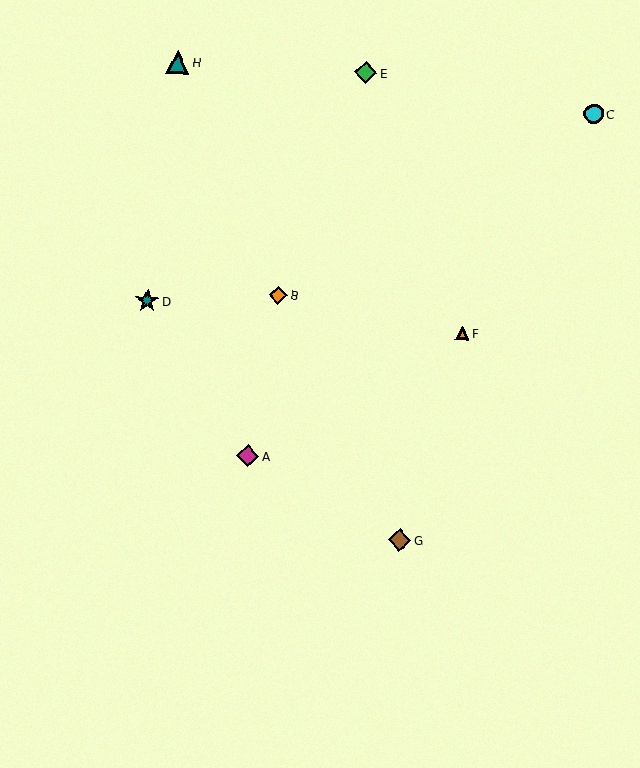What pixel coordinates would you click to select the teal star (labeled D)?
Click at (147, 301) to select the teal star D.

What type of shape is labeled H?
Shape H is a teal triangle.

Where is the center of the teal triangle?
The center of the teal triangle is at (177, 62).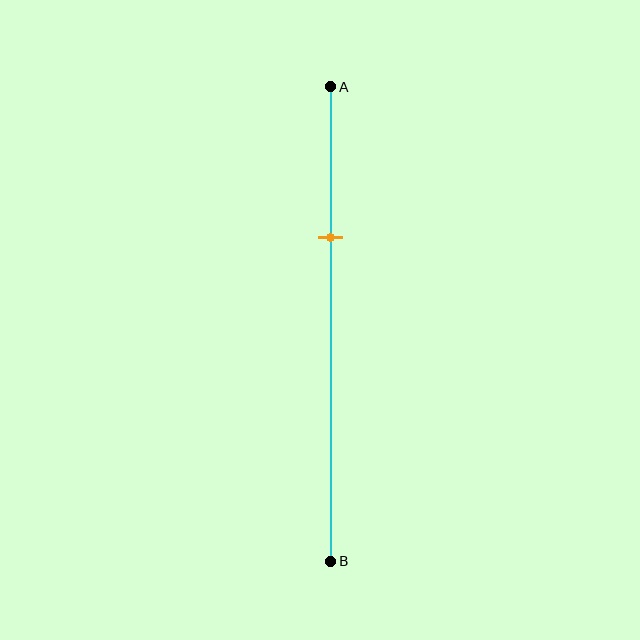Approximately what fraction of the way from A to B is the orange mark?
The orange mark is approximately 30% of the way from A to B.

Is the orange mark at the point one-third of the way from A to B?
Yes, the mark is approximately at the one-third point.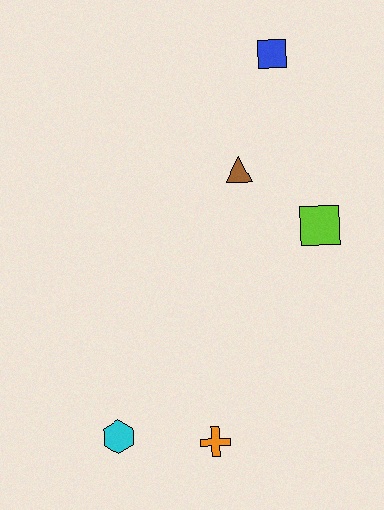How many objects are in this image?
There are 5 objects.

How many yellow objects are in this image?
There are no yellow objects.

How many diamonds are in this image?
There are no diamonds.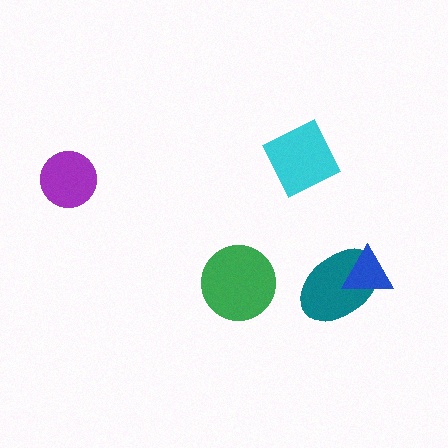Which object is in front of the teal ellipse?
The blue triangle is in front of the teal ellipse.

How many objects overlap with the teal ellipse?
1 object overlaps with the teal ellipse.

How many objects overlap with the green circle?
0 objects overlap with the green circle.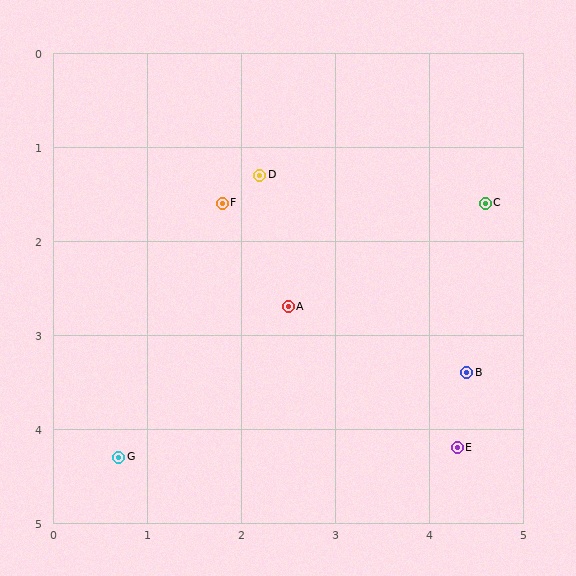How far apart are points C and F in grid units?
Points C and F are about 2.8 grid units apart.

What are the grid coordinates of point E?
Point E is at approximately (4.3, 4.2).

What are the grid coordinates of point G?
Point G is at approximately (0.7, 4.3).